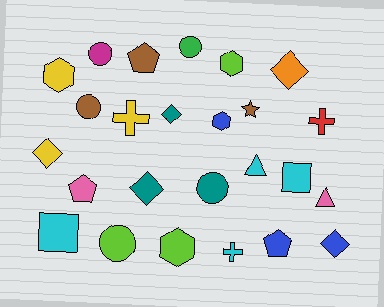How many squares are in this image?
There are 2 squares.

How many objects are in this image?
There are 25 objects.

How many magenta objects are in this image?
There is 1 magenta object.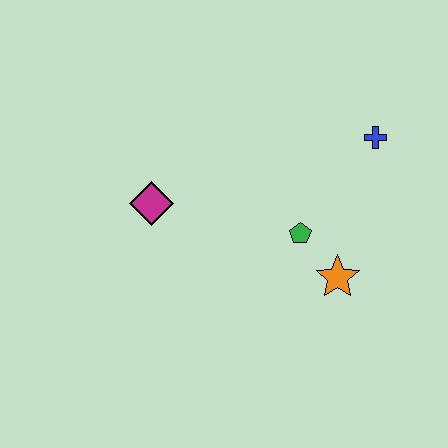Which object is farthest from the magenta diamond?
The blue cross is farthest from the magenta diamond.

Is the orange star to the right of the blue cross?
No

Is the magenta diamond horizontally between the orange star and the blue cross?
No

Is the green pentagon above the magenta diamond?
No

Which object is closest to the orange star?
The green pentagon is closest to the orange star.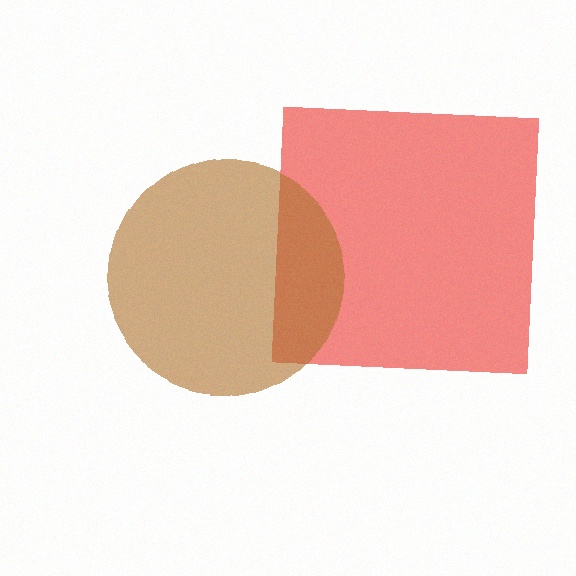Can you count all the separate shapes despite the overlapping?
Yes, there are 2 separate shapes.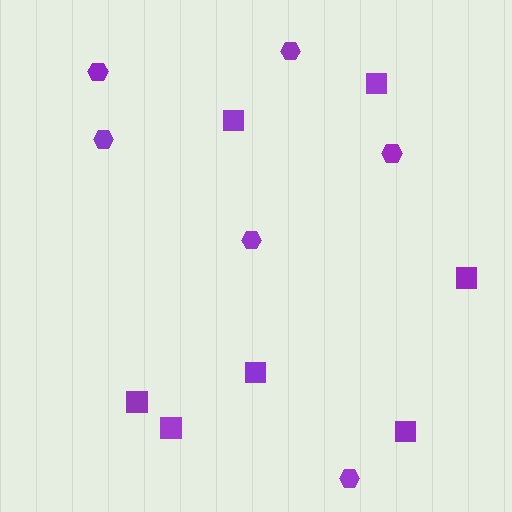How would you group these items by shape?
There are 2 groups: one group of squares (7) and one group of hexagons (6).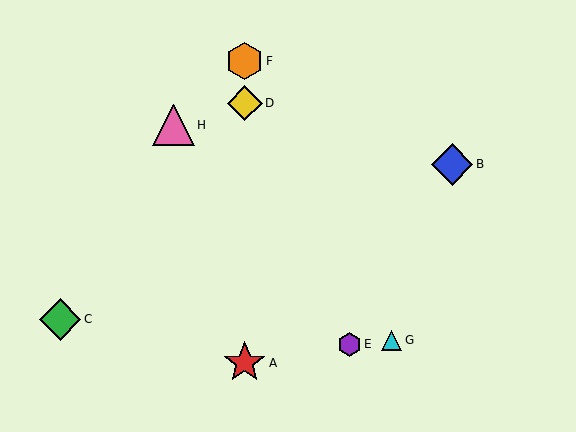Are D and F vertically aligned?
Yes, both are at x≈245.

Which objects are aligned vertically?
Objects A, D, F are aligned vertically.